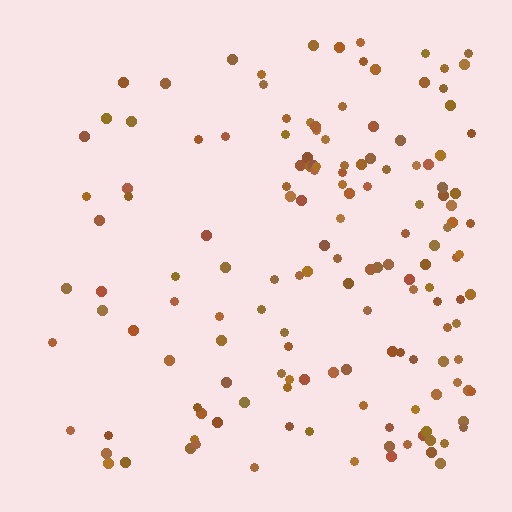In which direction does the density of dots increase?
From left to right, with the right side densest.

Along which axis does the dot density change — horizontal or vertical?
Horizontal.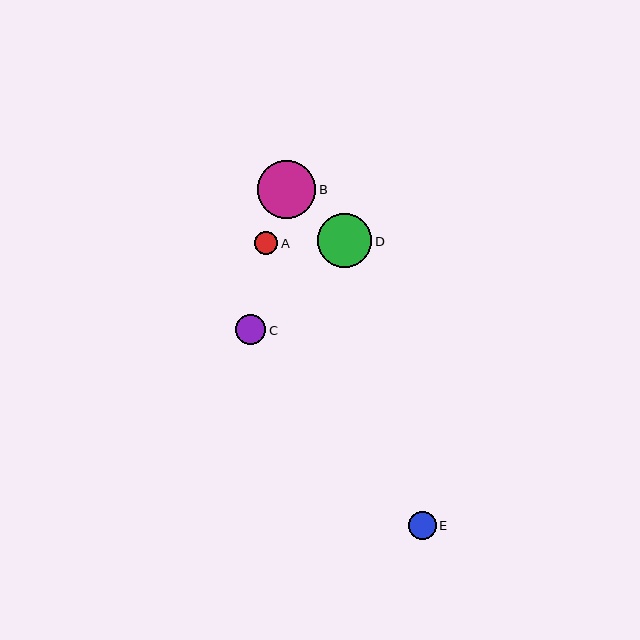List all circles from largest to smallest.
From largest to smallest: B, D, C, E, A.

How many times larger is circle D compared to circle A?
Circle D is approximately 2.3 times the size of circle A.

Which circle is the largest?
Circle B is the largest with a size of approximately 58 pixels.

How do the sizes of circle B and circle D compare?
Circle B and circle D are approximately the same size.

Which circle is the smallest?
Circle A is the smallest with a size of approximately 23 pixels.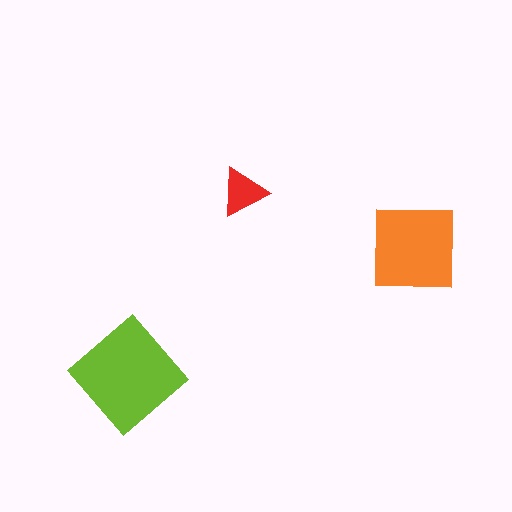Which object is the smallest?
The red triangle.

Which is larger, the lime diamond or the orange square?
The lime diamond.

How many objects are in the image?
There are 3 objects in the image.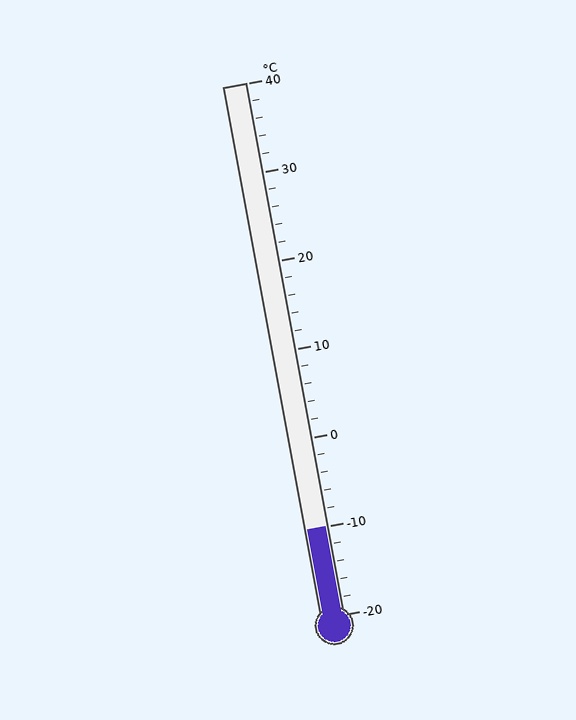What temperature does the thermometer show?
The thermometer shows approximately -10°C.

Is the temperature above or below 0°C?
The temperature is below 0°C.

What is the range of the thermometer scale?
The thermometer scale ranges from -20°C to 40°C.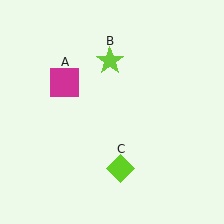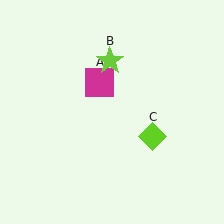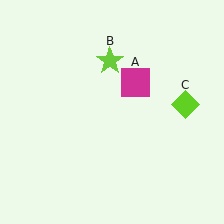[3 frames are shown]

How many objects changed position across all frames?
2 objects changed position: magenta square (object A), lime diamond (object C).